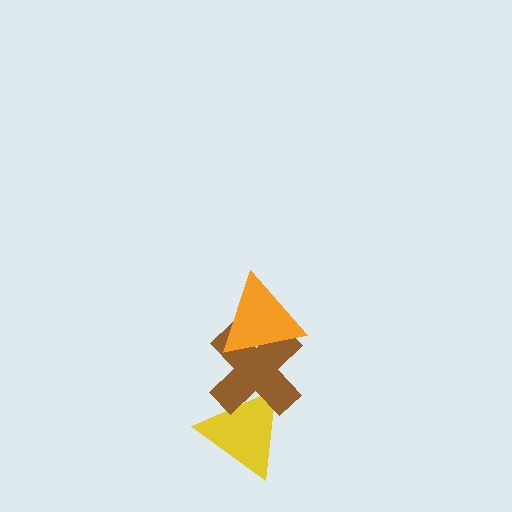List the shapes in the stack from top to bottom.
From top to bottom: the orange triangle, the brown cross, the yellow triangle.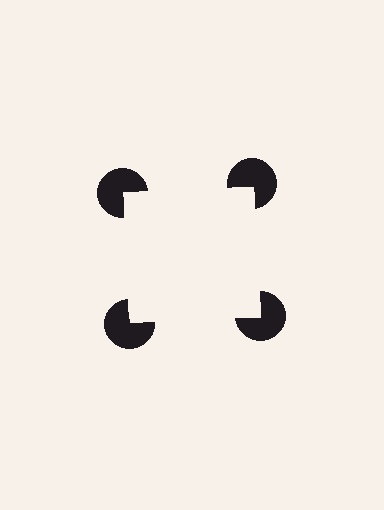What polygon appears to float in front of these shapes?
An illusory square — its edges are inferred from the aligned wedge cuts in the pac-man discs, not physically drawn.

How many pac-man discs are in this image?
There are 4 — one at each vertex of the illusory square.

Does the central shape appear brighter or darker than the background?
It typically appears slightly brighter than the background, even though no actual brightness change is drawn.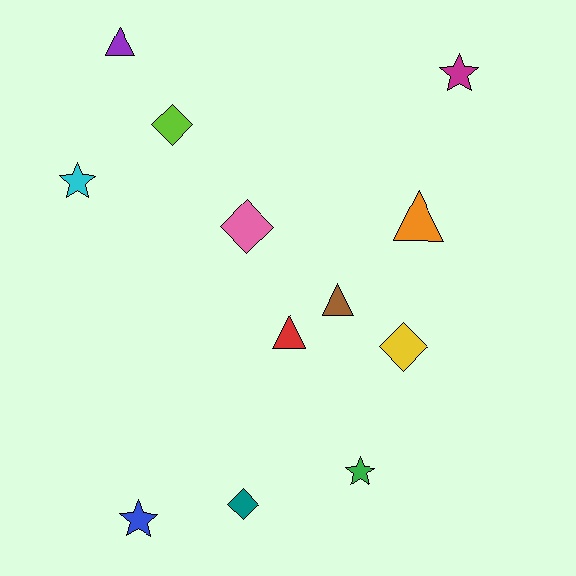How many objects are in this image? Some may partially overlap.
There are 12 objects.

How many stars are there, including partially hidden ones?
There are 4 stars.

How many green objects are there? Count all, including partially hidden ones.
There is 1 green object.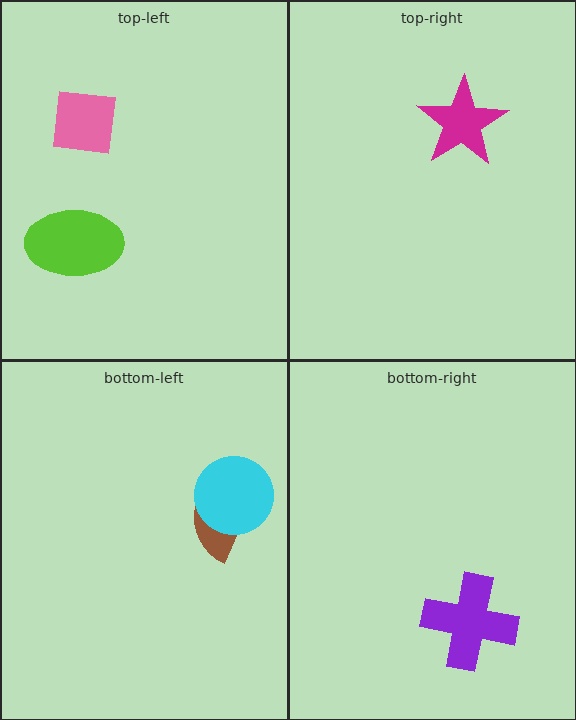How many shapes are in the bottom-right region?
1.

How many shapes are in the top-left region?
2.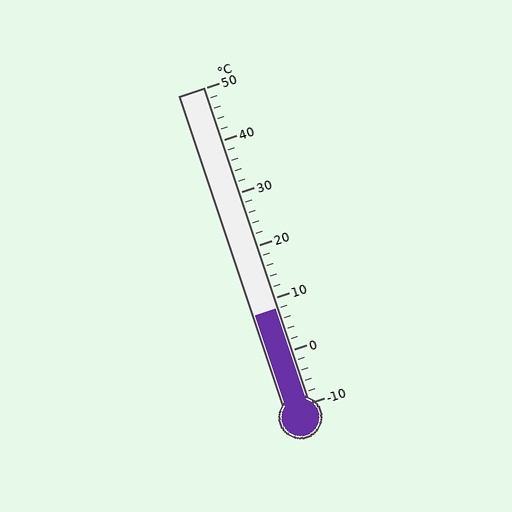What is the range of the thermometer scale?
The thermometer scale ranges from -10°C to 50°C.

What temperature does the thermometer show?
The thermometer shows approximately 8°C.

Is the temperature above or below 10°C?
The temperature is below 10°C.